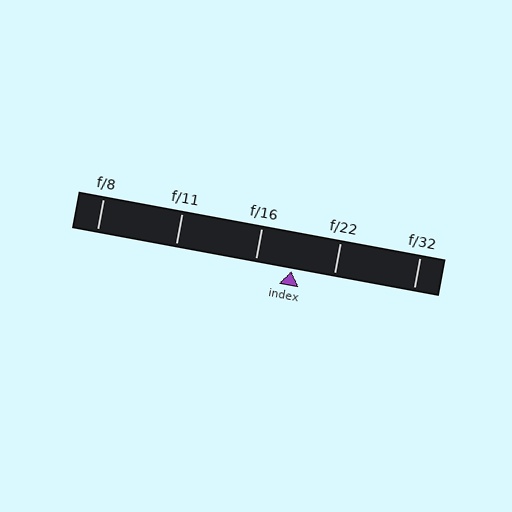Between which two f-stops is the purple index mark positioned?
The index mark is between f/16 and f/22.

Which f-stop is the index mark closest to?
The index mark is closest to f/16.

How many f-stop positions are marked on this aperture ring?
There are 5 f-stop positions marked.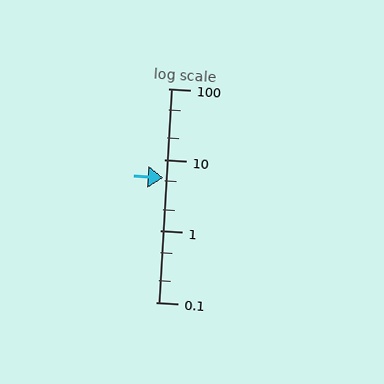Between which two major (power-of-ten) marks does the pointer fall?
The pointer is between 1 and 10.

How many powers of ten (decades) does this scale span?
The scale spans 3 decades, from 0.1 to 100.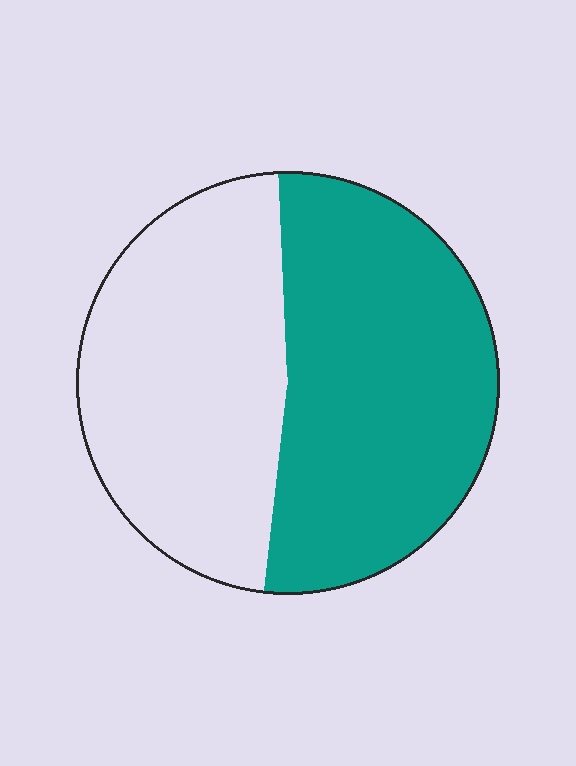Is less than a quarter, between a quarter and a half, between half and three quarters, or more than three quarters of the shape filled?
Between half and three quarters.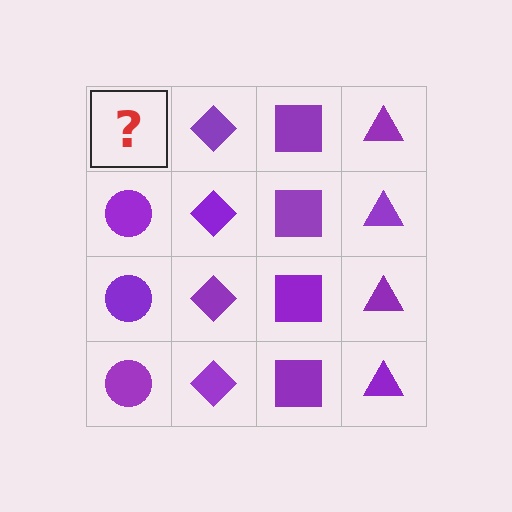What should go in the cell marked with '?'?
The missing cell should contain a purple circle.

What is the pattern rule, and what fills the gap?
The rule is that each column has a consistent shape. The gap should be filled with a purple circle.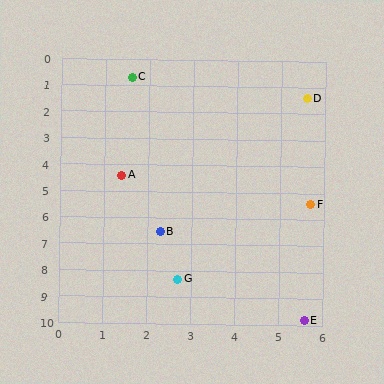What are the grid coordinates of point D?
Point D is at approximately (5.6, 1.4).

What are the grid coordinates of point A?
Point A is at approximately (1.4, 4.4).